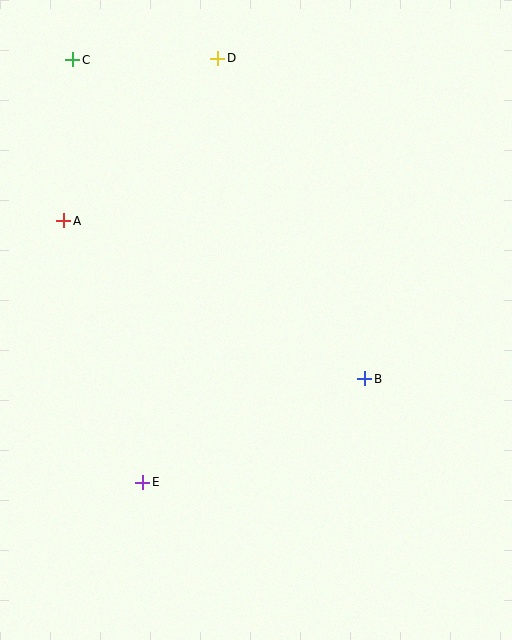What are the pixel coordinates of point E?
Point E is at (143, 482).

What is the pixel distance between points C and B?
The distance between C and B is 433 pixels.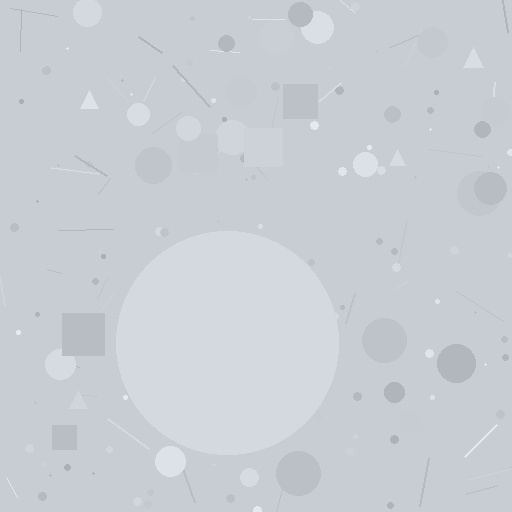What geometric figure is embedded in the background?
A circle is embedded in the background.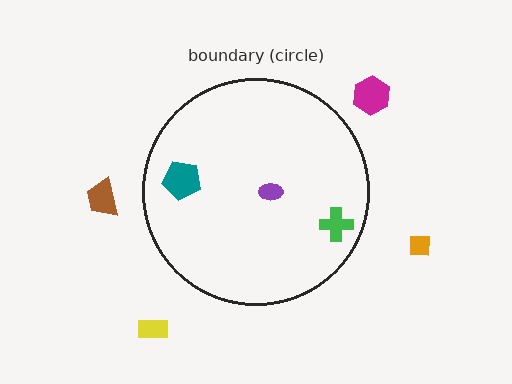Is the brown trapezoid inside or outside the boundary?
Outside.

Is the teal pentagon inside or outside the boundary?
Inside.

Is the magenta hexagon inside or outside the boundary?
Outside.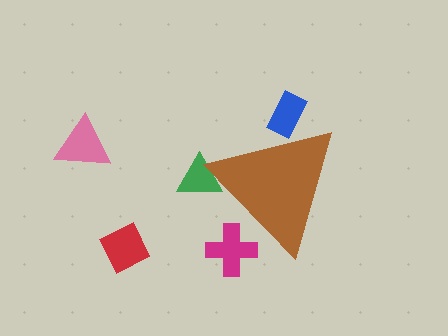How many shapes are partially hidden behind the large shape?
3 shapes are partially hidden.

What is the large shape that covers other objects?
A brown triangle.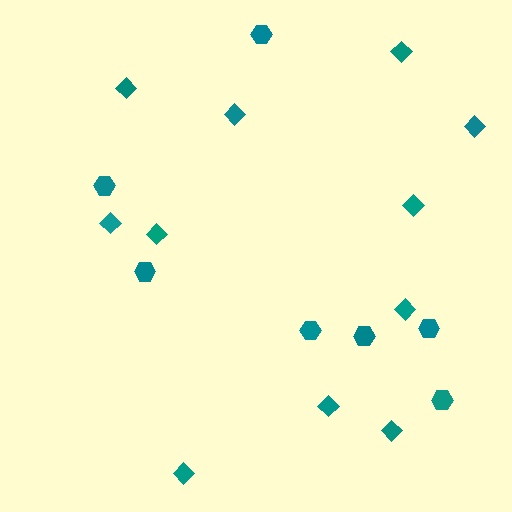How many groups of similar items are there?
There are 2 groups: one group of hexagons (7) and one group of diamonds (11).